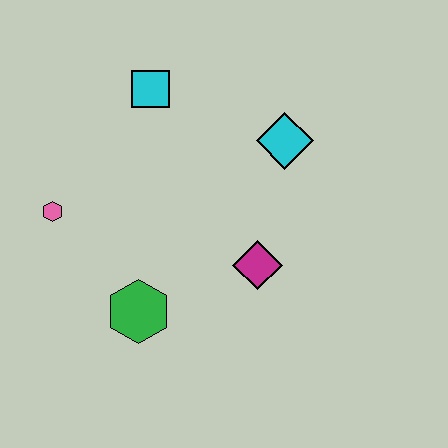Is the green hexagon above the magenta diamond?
No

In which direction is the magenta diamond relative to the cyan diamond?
The magenta diamond is below the cyan diamond.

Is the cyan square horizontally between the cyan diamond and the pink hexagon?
Yes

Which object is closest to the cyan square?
The cyan diamond is closest to the cyan square.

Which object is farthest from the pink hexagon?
The cyan diamond is farthest from the pink hexagon.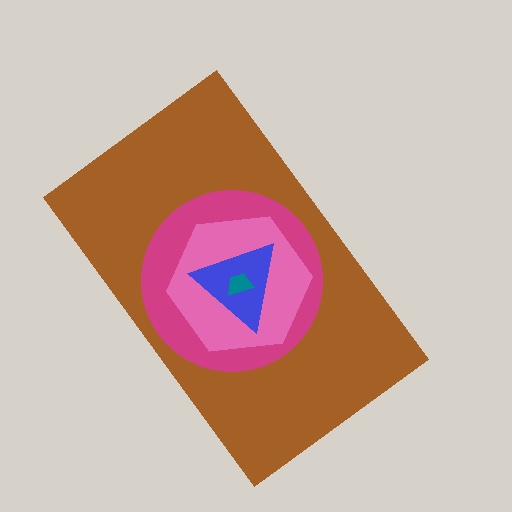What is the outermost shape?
The brown rectangle.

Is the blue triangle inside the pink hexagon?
Yes.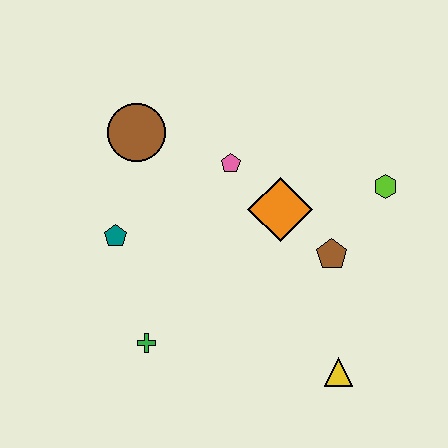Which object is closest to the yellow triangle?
The brown pentagon is closest to the yellow triangle.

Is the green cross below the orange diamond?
Yes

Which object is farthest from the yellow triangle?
The brown circle is farthest from the yellow triangle.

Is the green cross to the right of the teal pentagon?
Yes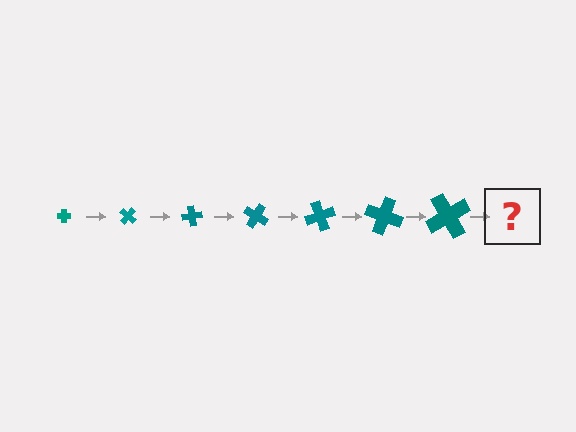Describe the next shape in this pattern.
It should be a cross, larger than the previous one and rotated 280 degrees from the start.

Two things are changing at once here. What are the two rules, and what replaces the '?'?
The two rules are that the cross grows larger each step and it rotates 40 degrees each step. The '?' should be a cross, larger than the previous one and rotated 280 degrees from the start.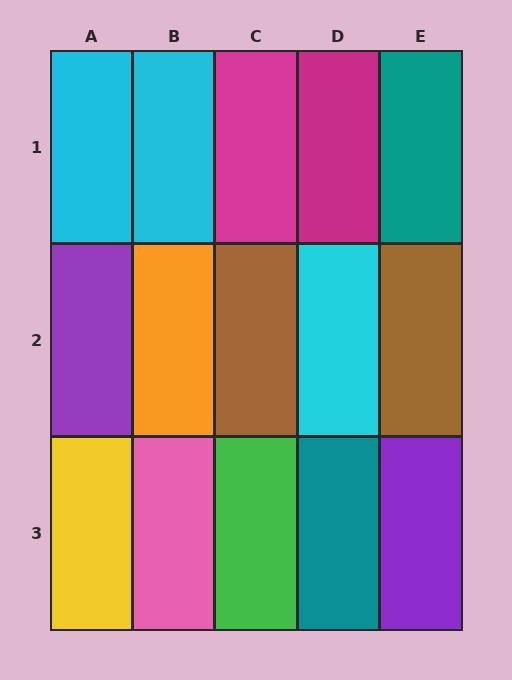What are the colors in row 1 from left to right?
Cyan, cyan, magenta, magenta, teal.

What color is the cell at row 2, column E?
Brown.